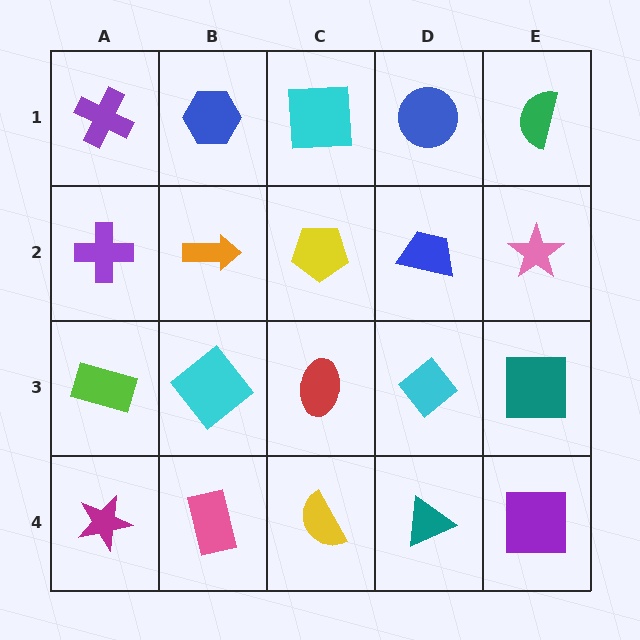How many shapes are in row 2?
5 shapes.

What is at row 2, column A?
A purple cross.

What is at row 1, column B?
A blue hexagon.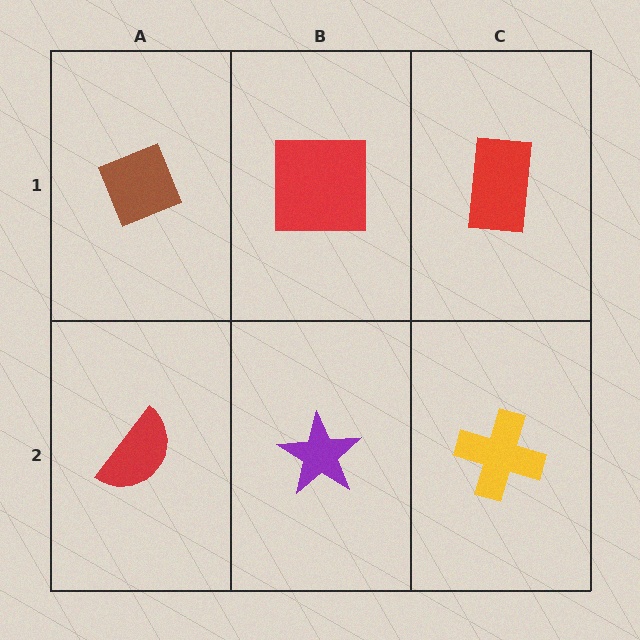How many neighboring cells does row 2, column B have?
3.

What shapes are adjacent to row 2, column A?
A brown diamond (row 1, column A), a purple star (row 2, column B).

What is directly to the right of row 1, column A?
A red square.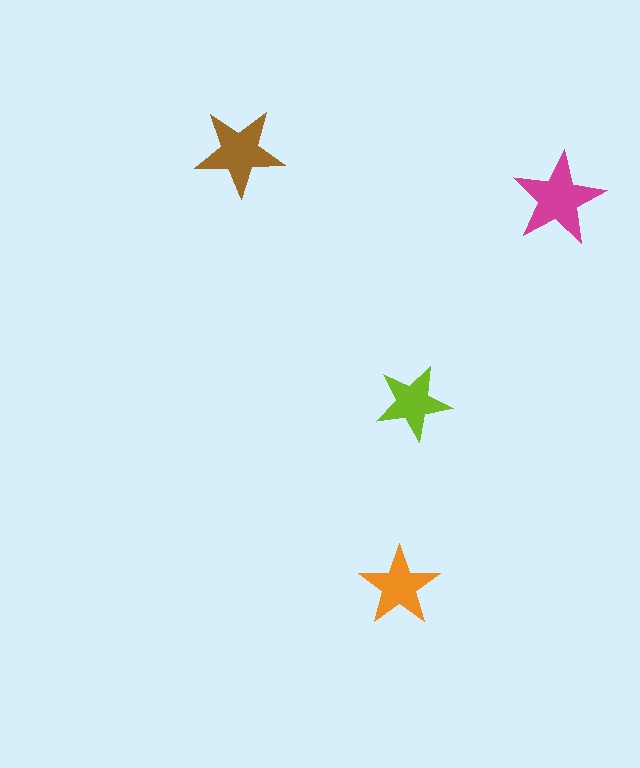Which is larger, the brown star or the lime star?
The brown one.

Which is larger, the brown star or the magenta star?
The magenta one.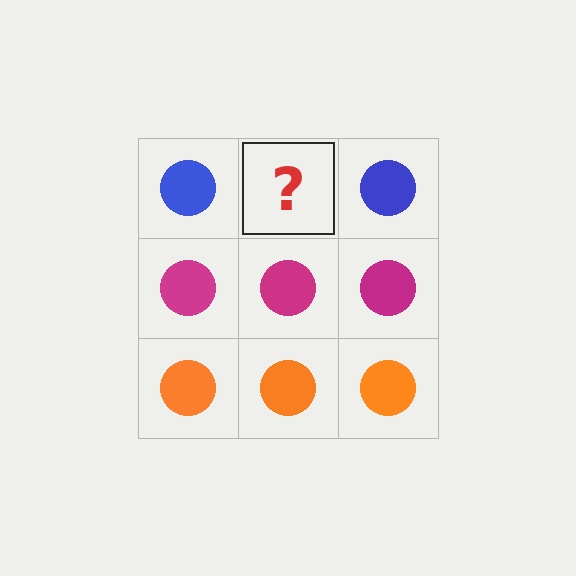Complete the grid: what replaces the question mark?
The question mark should be replaced with a blue circle.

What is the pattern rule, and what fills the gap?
The rule is that each row has a consistent color. The gap should be filled with a blue circle.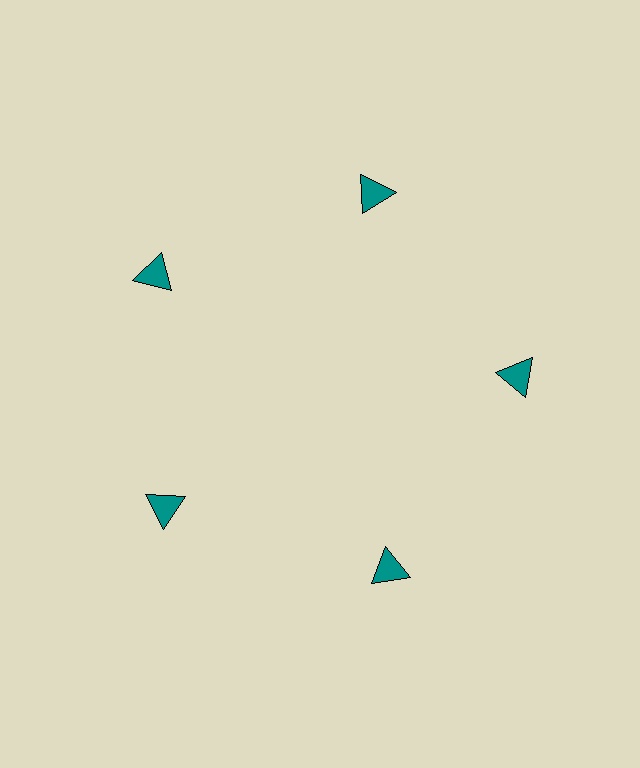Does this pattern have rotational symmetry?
Yes, this pattern has 5-fold rotational symmetry. It looks the same after rotating 72 degrees around the center.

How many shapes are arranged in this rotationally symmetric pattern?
There are 5 shapes, arranged in 5 groups of 1.